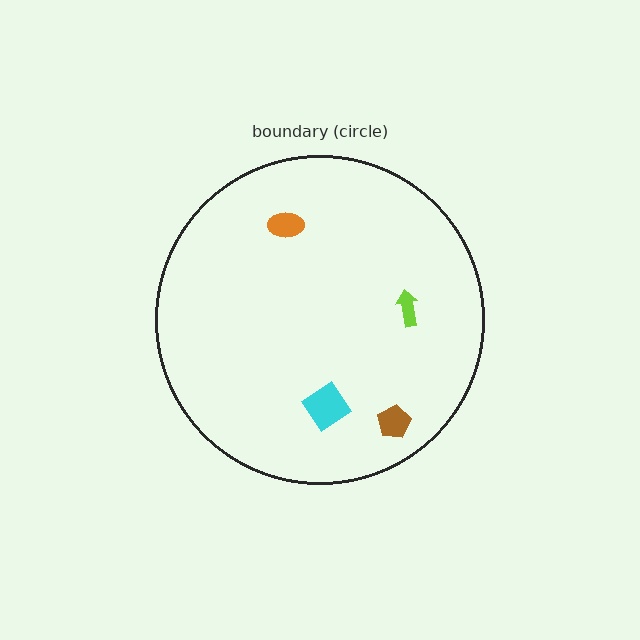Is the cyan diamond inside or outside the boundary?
Inside.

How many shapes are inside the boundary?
4 inside, 0 outside.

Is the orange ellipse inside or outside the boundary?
Inside.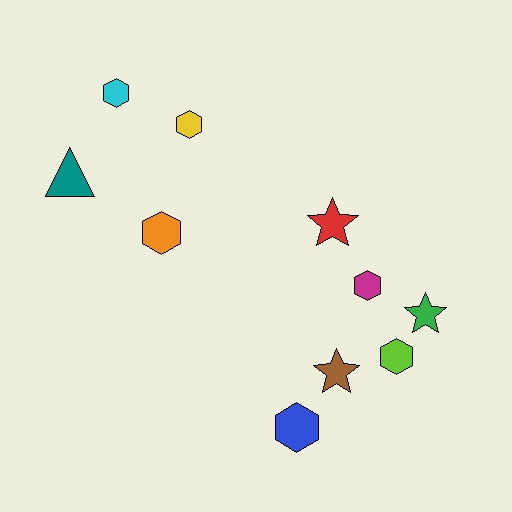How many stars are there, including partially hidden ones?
There are 3 stars.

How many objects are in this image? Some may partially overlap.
There are 10 objects.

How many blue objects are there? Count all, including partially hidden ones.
There is 1 blue object.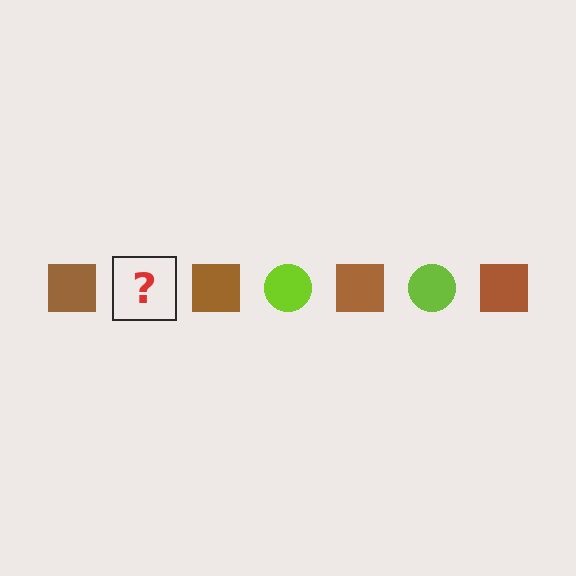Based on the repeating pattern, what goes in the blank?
The blank should be a lime circle.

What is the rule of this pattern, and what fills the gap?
The rule is that the pattern alternates between brown square and lime circle. The gap should be filled with a lime circle.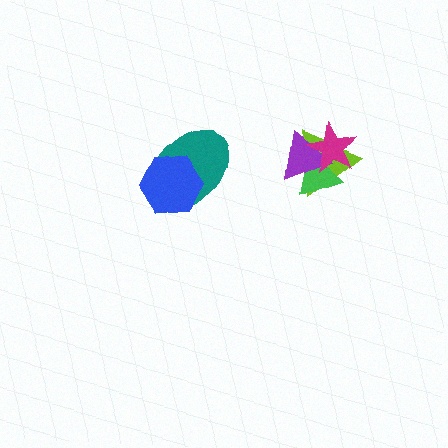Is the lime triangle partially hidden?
Yes, it is partially covered by another shape.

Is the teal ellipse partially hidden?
Yes, it is partially covered by another shape.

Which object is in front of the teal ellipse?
The blue hexagon is in front of the teal ellipse.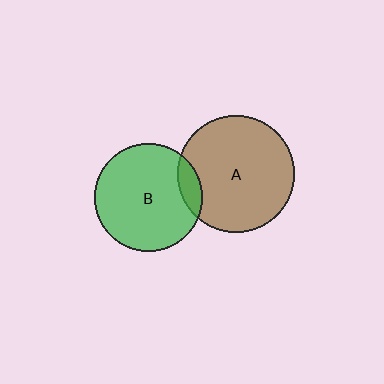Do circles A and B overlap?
Yes.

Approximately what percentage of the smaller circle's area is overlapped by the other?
Approximately 10%.